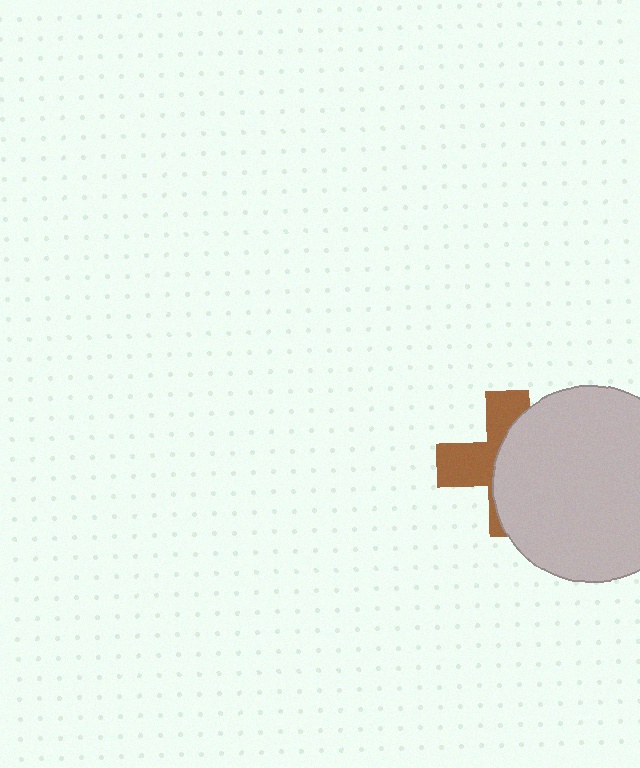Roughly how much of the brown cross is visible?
A small part of it is visible (roughly 43%).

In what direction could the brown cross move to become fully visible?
The brown cross could move left. That would shift it out from behind the light gray circle entirely.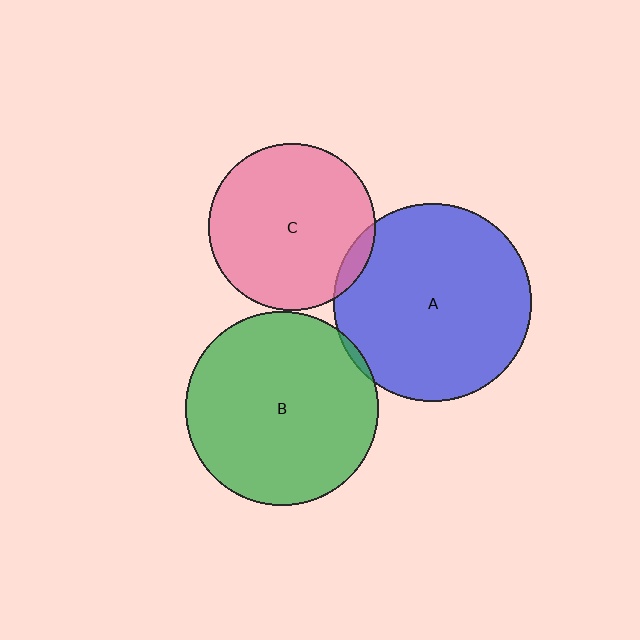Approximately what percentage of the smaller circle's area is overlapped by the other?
Approximately 5%.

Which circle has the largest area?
Circle A (blue).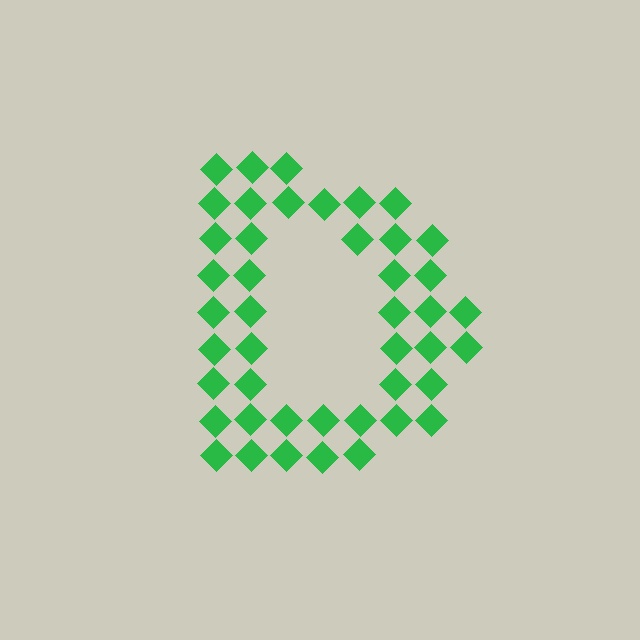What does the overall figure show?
The overall figure shows the letter D.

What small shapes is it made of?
It is made of small diamonds.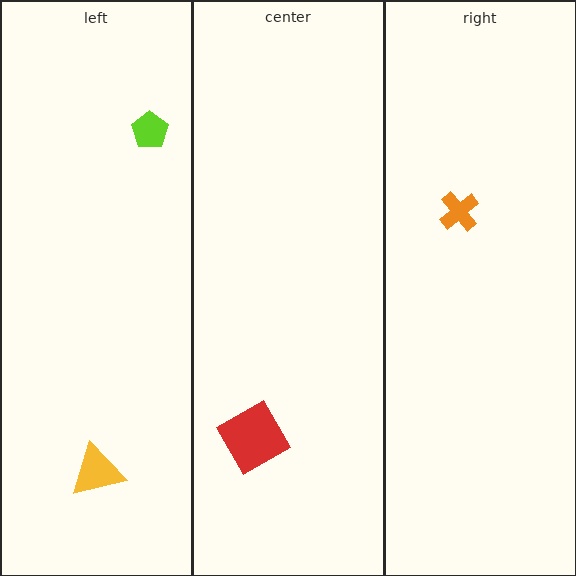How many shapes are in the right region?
1.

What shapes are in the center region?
The red square.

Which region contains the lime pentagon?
The left region.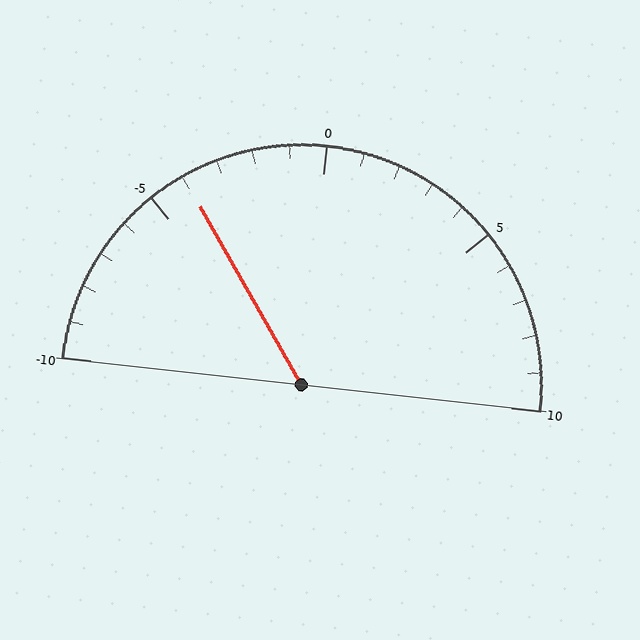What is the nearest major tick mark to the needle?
The nearest major tick mark is -5.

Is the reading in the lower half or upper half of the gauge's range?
The reading is in the lower half of the range (-10 to 10).